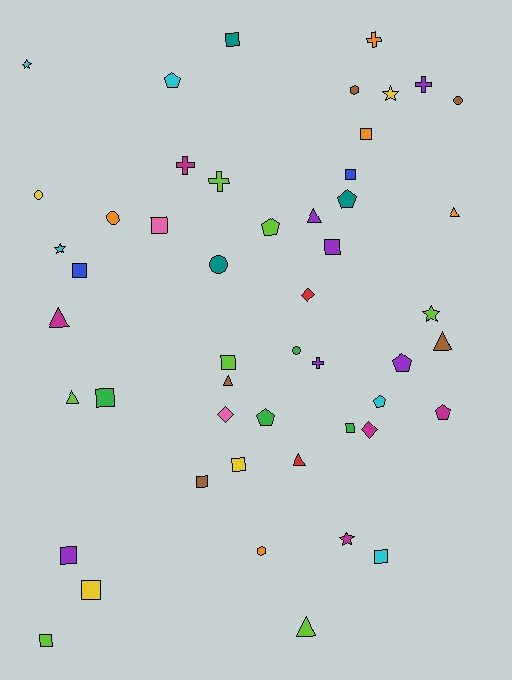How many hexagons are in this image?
There are 2 hexagons.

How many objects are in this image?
There are 50 objects.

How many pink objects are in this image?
There are 2 pink objects.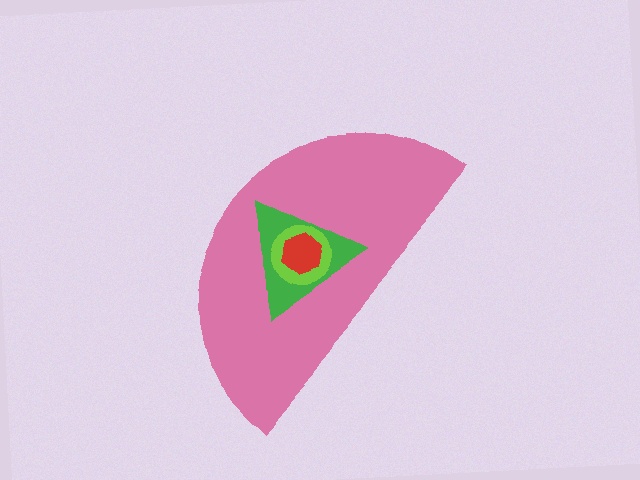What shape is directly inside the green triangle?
The lime circle.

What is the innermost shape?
The red hexagon.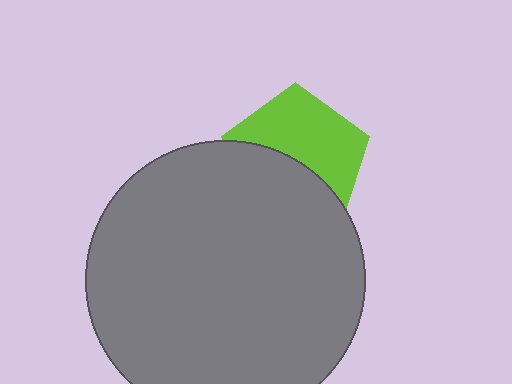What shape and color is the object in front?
The object in front is a gray circle.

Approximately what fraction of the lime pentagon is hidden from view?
Roughly 47% of the lime pentagon is hidden behind the gray circle.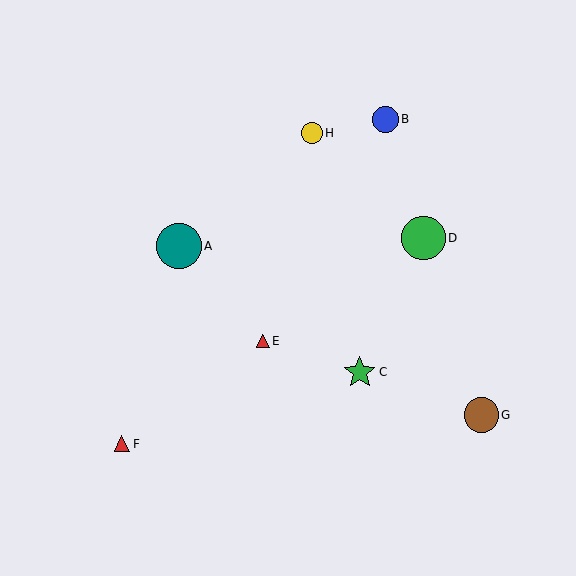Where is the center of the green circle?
The center of the green circle is at (424, 238).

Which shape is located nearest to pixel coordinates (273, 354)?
The red triangle (labeled E) at (263, 341) is nearest to that location.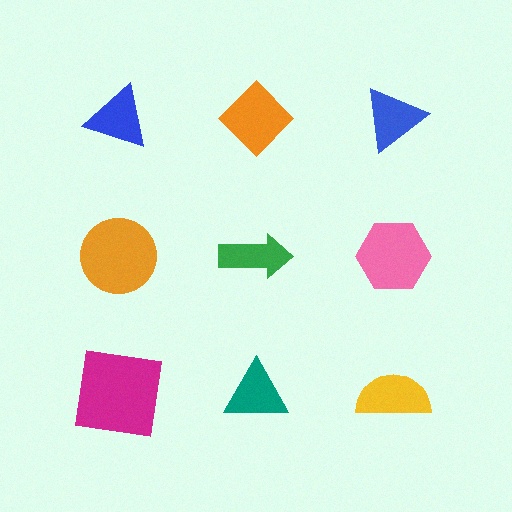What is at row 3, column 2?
A teal triangle.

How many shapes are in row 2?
3 shapes.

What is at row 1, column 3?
A blue triangle.